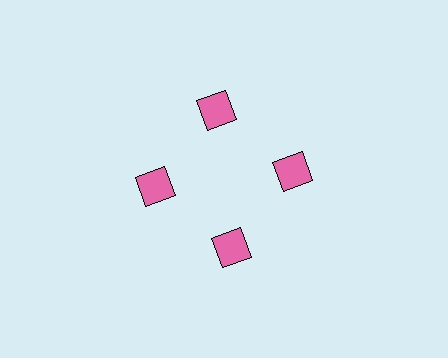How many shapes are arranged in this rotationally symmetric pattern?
There are 4 shapes, arranged in 4 groups of 1.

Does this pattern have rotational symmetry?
Yes, this pattern has 4-fold rotational symmetry. It looks the same after rotating 90 degrees around the center.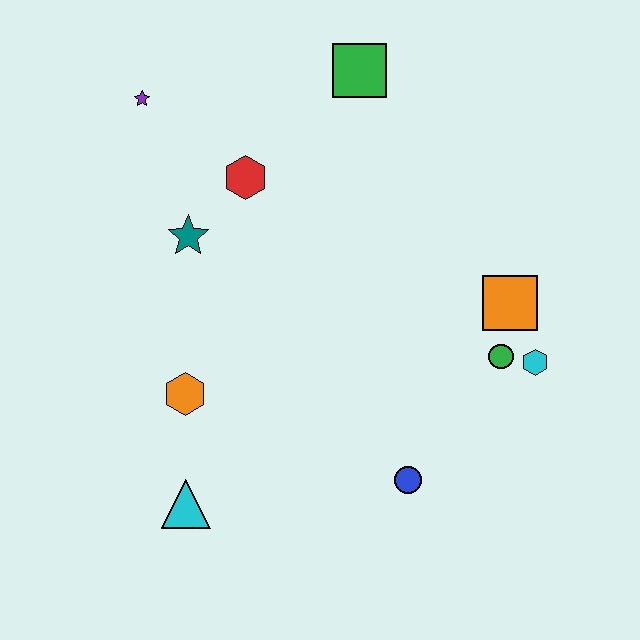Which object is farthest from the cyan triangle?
The green square is farthest from the cyan triangle.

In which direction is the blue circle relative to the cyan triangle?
The blue circle is to the right of the cyan triangle.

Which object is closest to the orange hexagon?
The cyan triangle is closest to the orange hexagon.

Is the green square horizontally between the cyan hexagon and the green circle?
No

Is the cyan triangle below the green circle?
Yes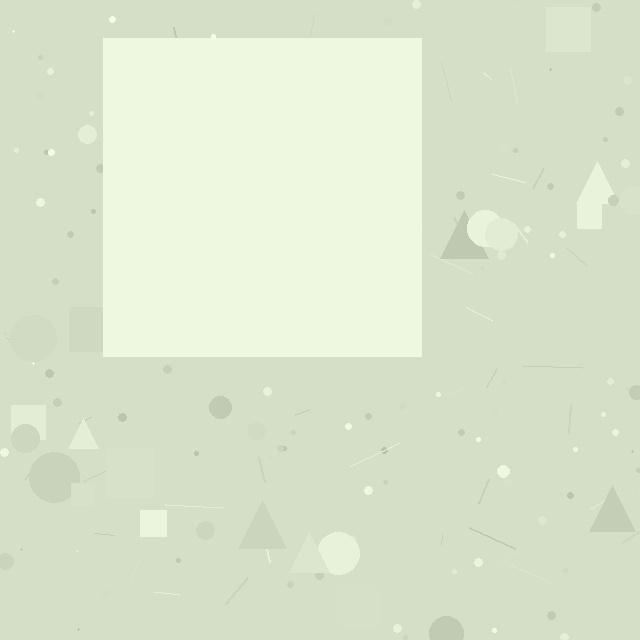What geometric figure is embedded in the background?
A square is embedded in the background.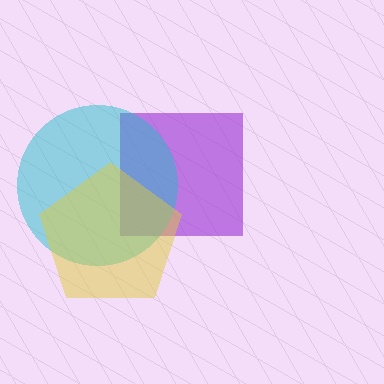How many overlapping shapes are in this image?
There are 3 overlapping shapes in the image.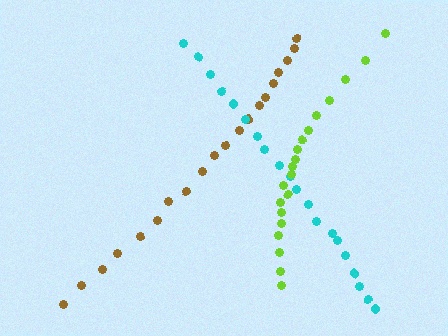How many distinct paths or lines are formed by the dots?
There are 3 distinct paths.